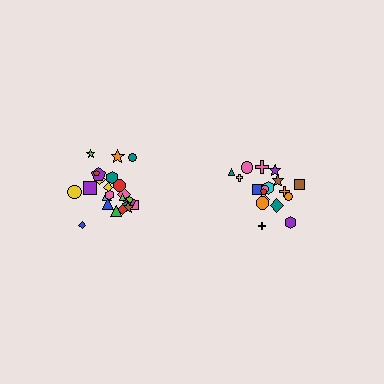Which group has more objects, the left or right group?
The left group.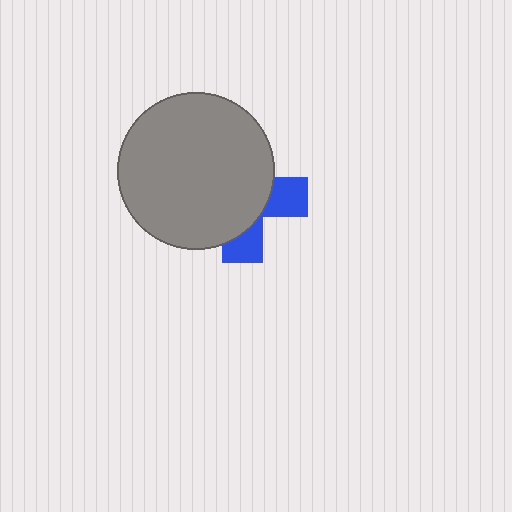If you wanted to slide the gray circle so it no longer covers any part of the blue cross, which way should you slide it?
Slide it left — that is the most direct way to separate the two shapes.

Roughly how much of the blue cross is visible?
A small part of it is visible (roughly 31%).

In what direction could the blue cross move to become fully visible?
The blue cross could move right. That would shift it out from behind the gray circle entirely.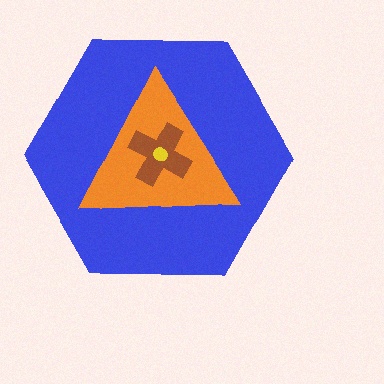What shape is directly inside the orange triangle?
The brown cross.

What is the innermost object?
The yellow circle.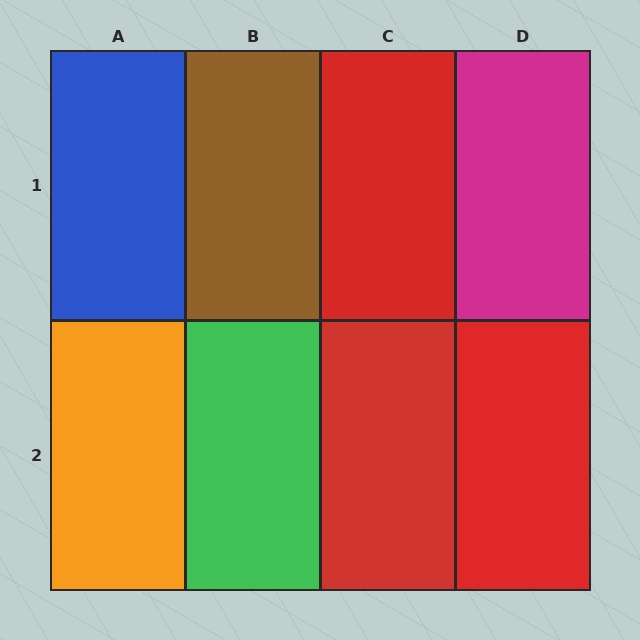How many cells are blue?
1 cell is blue.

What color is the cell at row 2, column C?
Red.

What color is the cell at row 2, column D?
Red.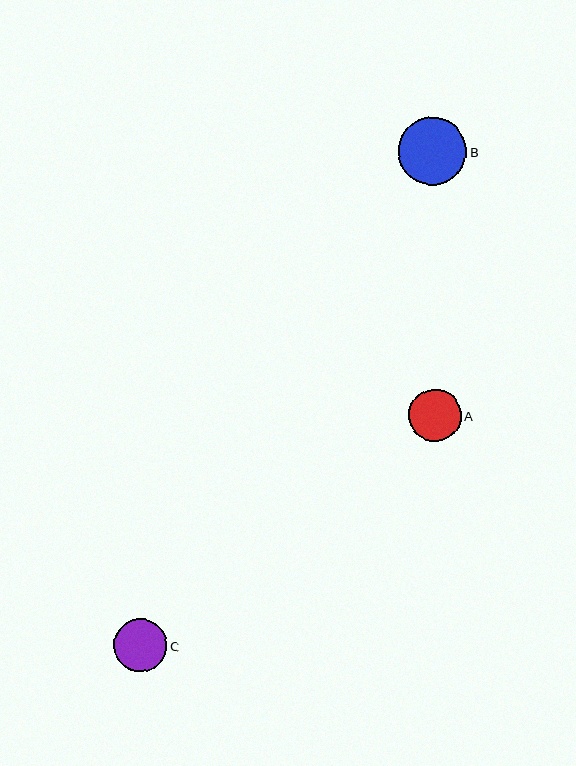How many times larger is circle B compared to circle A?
Circle B is approximately 1.3 times the size of circle A.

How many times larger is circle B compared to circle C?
Circle B is approximately 1.3 times the size of circle C.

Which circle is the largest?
Circle B is the largest with a size of approximately 69 pixels.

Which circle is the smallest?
Circle A is the smallest with a size of approximately 53 pixels.